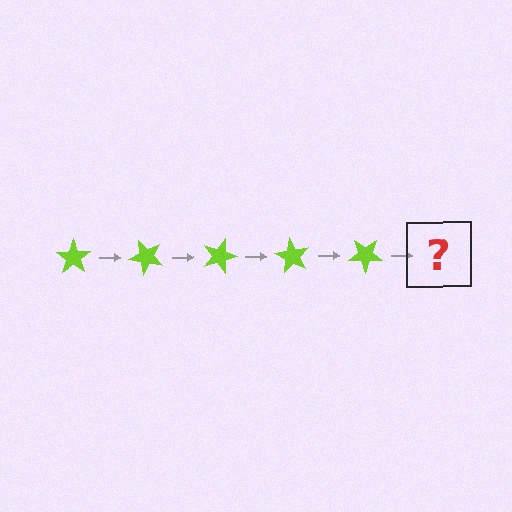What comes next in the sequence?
The next element should be a lime star rotated 225 degrees.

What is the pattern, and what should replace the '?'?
The pattern is that the star rotates 45 degrees each step. The '?' should be a lime star rotated 225 degrees.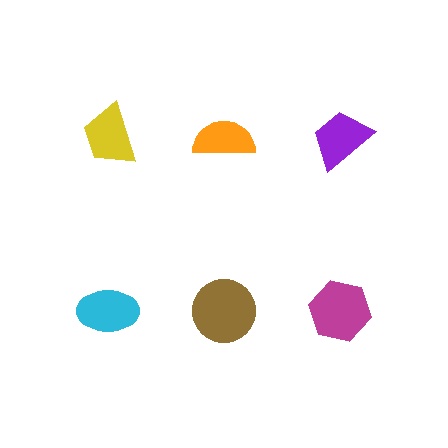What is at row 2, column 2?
A brown circle.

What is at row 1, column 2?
An orange semicircle.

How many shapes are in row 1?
3 shapes.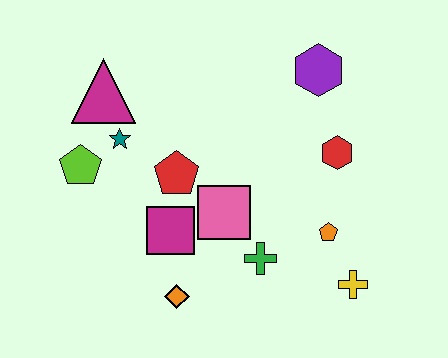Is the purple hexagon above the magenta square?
Yes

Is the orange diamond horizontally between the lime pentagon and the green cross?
Yes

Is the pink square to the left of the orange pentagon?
Yes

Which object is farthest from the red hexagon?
The lime pentagon is farthest from the red hexagon.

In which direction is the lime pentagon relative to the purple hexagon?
The lime pentagon is to the left of the purple hexagon.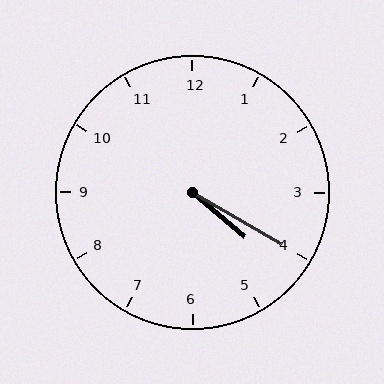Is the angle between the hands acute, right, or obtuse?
It is acute.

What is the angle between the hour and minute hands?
Approximately 10 degrees.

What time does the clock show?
4:20.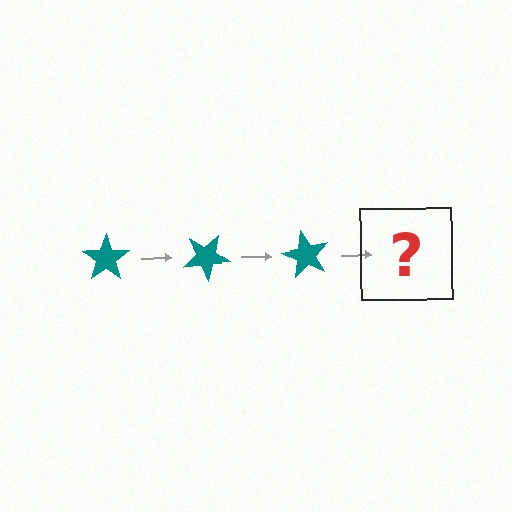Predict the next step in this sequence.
The next step is a teal star rotated 90 degrees.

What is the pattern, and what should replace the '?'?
The pattern is that the star rotates 30 degrees each step. The '?' should be a teal star rotated 90 degrees.